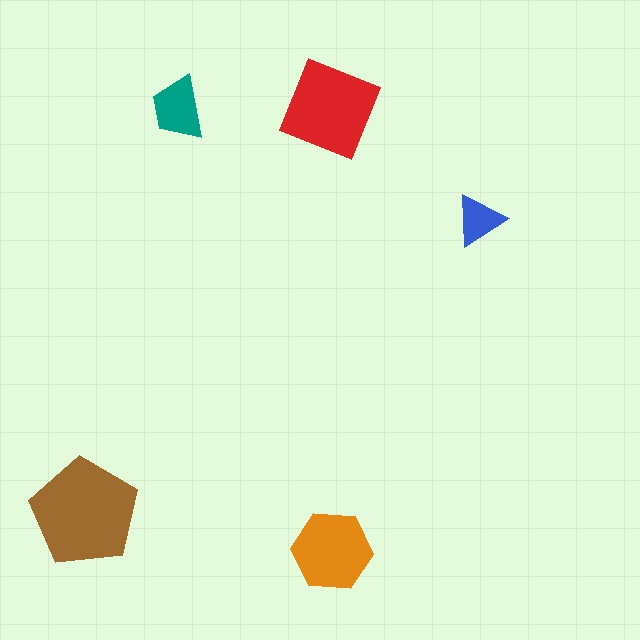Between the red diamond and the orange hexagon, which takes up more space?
The red diamond.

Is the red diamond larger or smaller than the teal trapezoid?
Larger.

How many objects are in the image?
There are 5 objects in the image.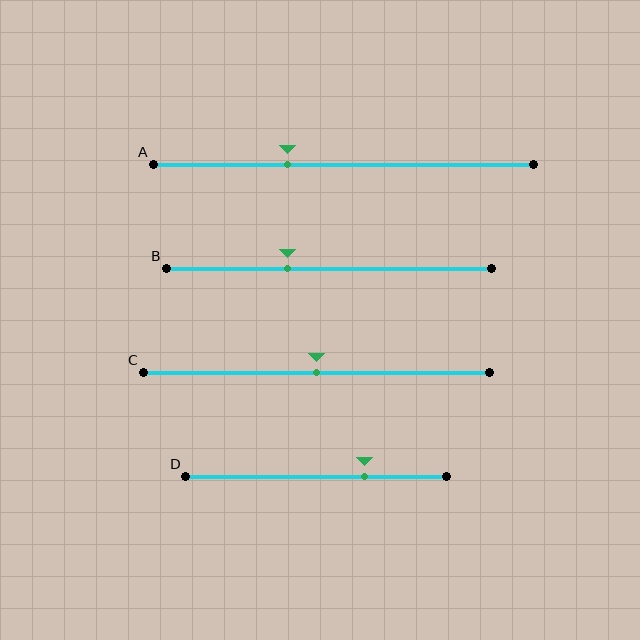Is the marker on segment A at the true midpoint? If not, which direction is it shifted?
No, the marker on segment A is shifted to the left by about 15% of the segment length.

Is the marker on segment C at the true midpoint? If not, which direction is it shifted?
Yes, the marker on segment C is at the true midpoint.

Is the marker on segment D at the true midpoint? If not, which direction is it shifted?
No, the marker on segment D is shifted to the right by about 19% of the segment length.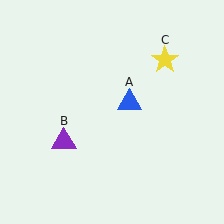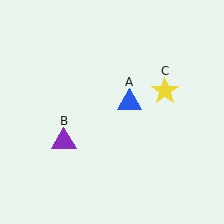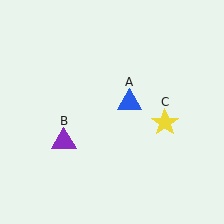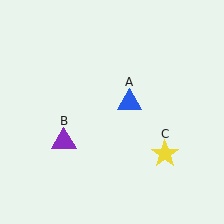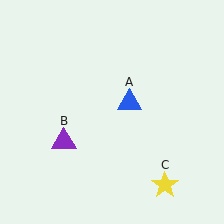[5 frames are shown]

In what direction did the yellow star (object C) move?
The yellow star (object C) moved down.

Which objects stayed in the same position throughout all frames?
Blue triangle (object A) and purple triangle (object B) remained stationary.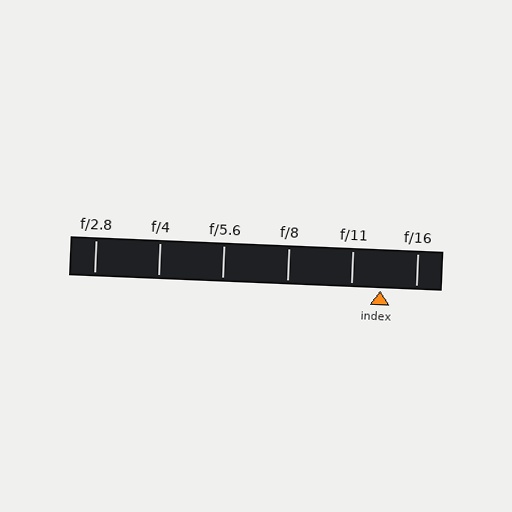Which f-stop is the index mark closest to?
The index mark is closest to f/11.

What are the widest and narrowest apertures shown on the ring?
The widest aperture shown is f/2.8 and the narrowest is f/16.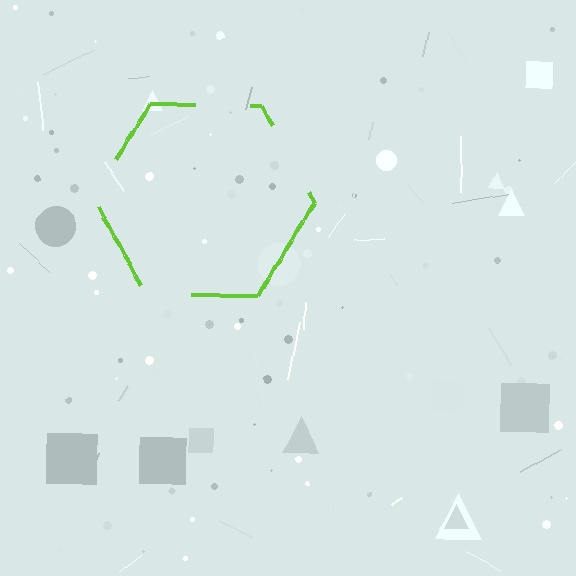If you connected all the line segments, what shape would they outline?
They would outline a hexagon.